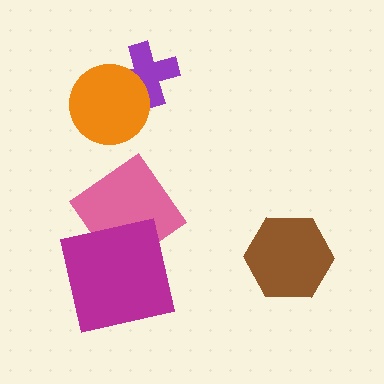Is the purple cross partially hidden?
Yes, it is partially covered by another shape.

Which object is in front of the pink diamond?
The magenta square is in front of the pink diamond.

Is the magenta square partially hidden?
No, no other shape covers it.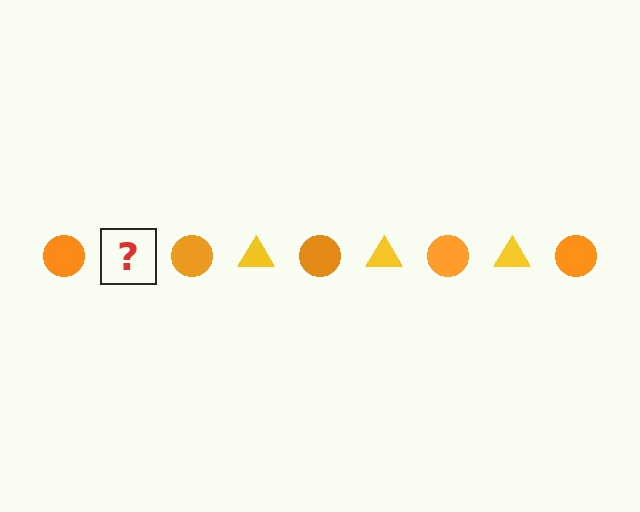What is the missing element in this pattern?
The missing element is a yellow triangle.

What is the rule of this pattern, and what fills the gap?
The rule is that the pattern alternates between orange circle and yellow triangle. The gap should be filled with a yellow triangle.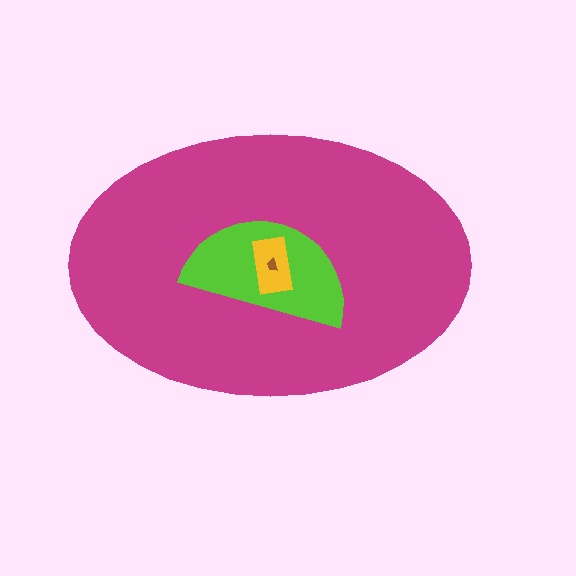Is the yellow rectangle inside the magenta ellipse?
Yes.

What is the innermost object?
The brown trapezoid.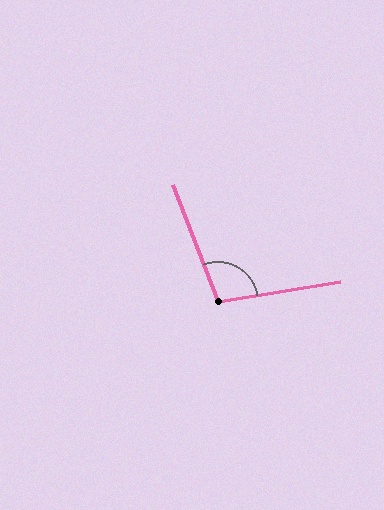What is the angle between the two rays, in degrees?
Approximately 102 degrees.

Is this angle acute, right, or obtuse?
It is obtuse.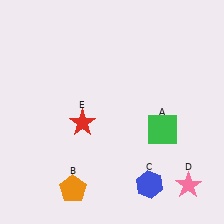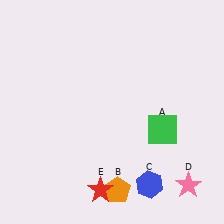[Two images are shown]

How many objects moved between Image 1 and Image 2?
2 objects moved between the two images.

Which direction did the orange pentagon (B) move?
The orange pentagon (B) moved right.